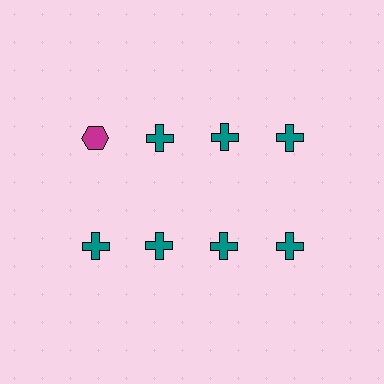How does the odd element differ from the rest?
It differs in both color (magenta instead of teal) and shape (hexagon instead of cross).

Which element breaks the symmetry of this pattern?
The magenta hexagon in the top row, leftmost column breaks the symmetry. All other shapes are teal crosses.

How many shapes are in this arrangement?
There are 8 shapes arranged in a grid pattern.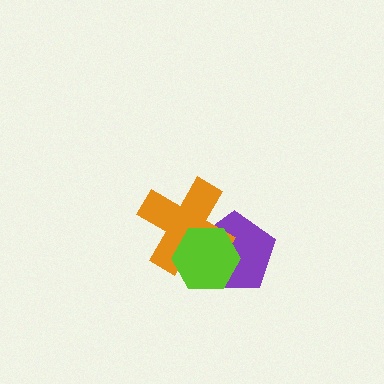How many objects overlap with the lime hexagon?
2 objects overlap with the lime hexagon.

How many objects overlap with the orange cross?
2 objects overlap with the orange cross.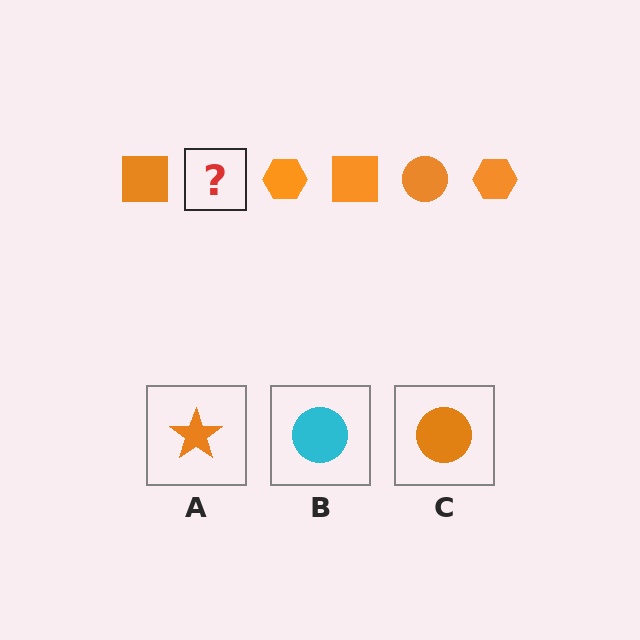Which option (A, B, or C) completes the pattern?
C.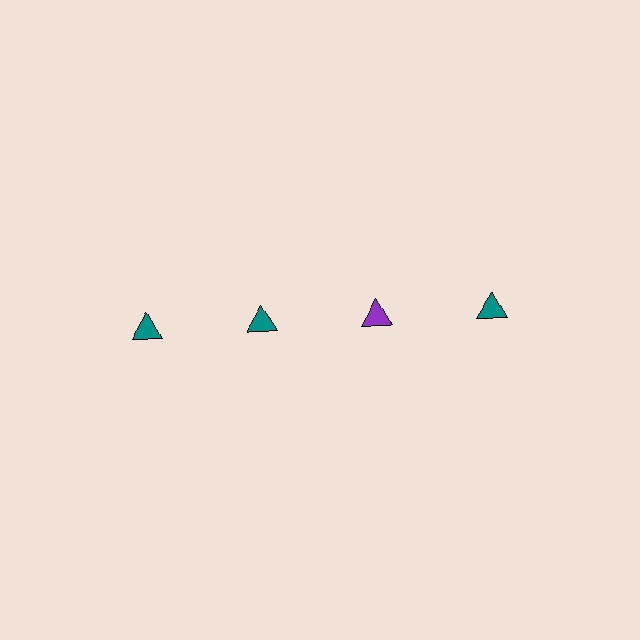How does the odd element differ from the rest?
It has a different color: purple instead of teal.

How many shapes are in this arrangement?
There are 4 shapes arranged in a grid pattern.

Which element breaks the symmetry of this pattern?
The purple triangle in the top row, center column breaks the symmetry. All other shapes are teal triangles.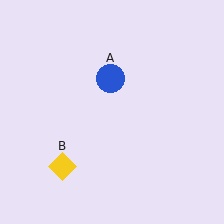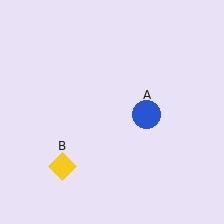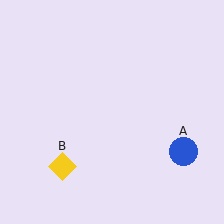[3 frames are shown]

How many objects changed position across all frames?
1 object changed position: blue circle (object A).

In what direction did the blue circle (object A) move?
The blue circle (object A) moved down and to the right.